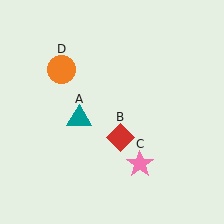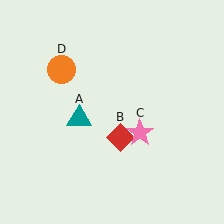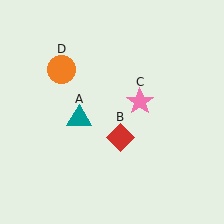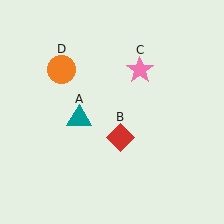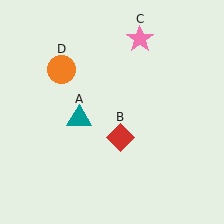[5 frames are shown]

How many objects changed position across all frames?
1 object changed position: pink star (object C).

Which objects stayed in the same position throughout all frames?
Teal triangle (object A) and red diamond (object B) and orange circle (object D) remained stationary.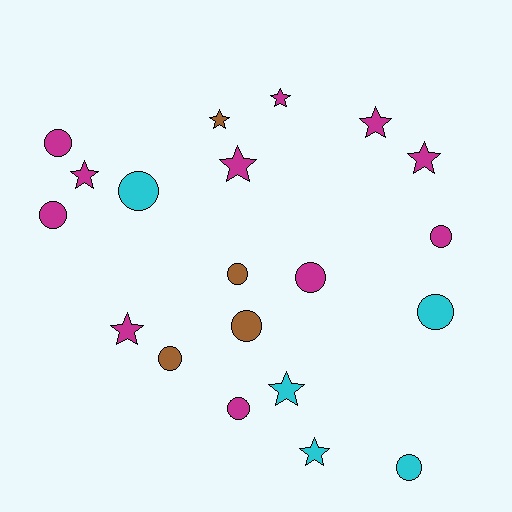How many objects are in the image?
There are 20 objects.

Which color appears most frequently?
Magenta, with 11 objects.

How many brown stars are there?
There is 1 brown star.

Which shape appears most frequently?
Circle, with 11 objects.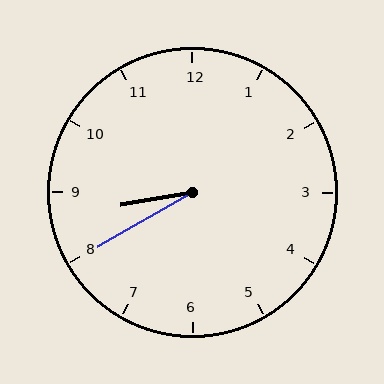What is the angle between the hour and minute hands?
Approximately 20 degrees.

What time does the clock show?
8:40.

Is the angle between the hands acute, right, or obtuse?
It is acute.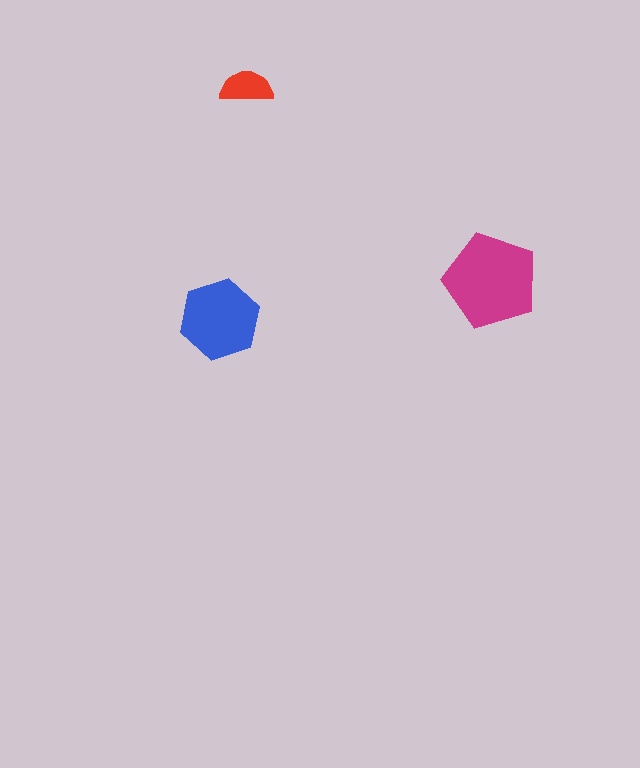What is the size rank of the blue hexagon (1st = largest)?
2nd.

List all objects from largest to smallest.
The magenta pentagon, the blue hexagon, the red semicircle.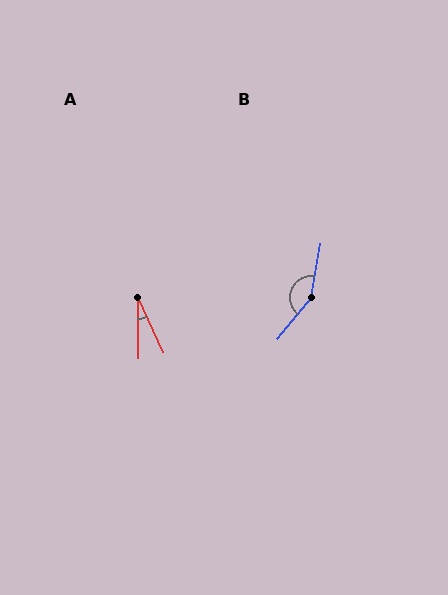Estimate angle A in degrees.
Approximately 25 degrees.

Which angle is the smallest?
A, at approximately 25 degrees.